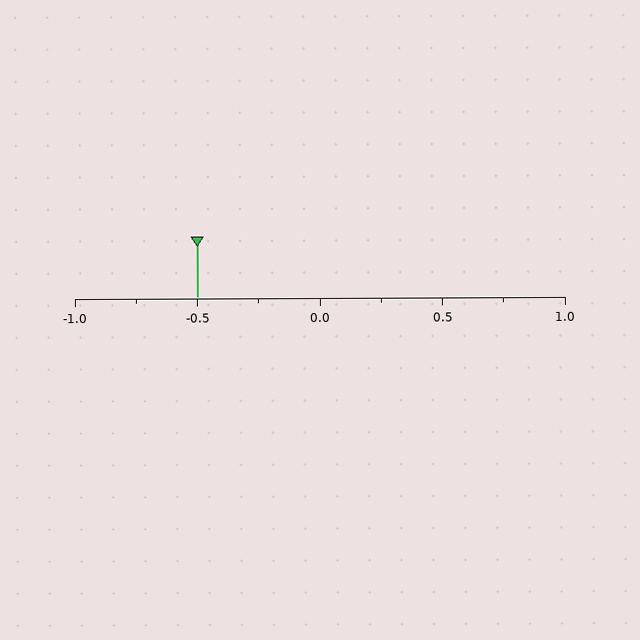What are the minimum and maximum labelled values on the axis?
The axis runs from -1.0 to 1.0.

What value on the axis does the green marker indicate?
The marker indicates approximately -0.5.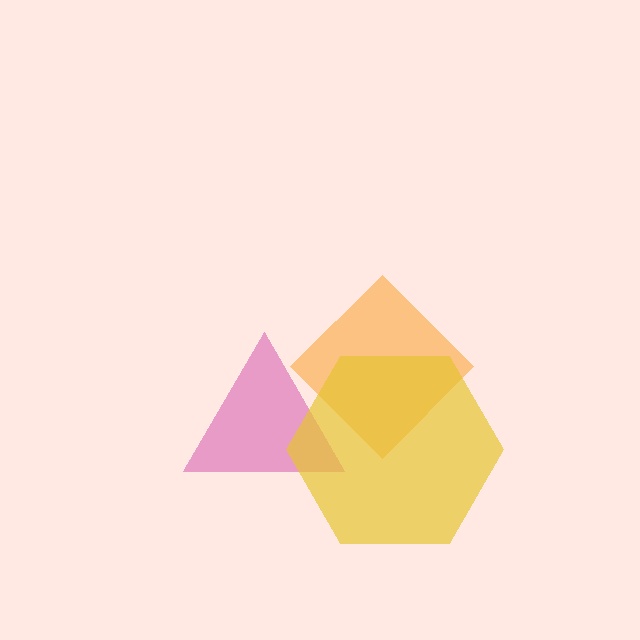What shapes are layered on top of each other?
The layered shapes are: an orange diamond, a magenta triangle, a yellow hexagon.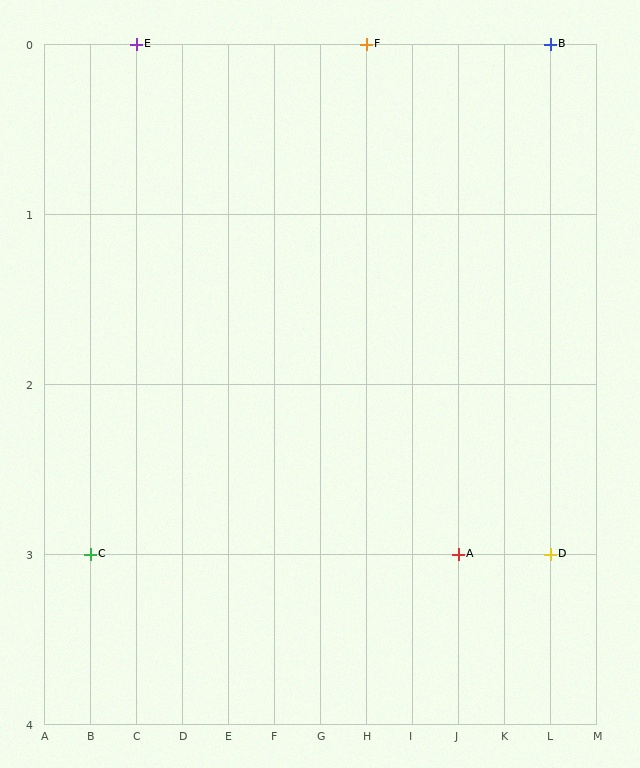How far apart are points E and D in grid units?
Points E and D are 9 columns and 3 rows apart (about 9.5 grid units diagonally).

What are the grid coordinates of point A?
Point A is at grid coordinates (J, 3).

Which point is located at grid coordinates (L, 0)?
Point B is at (L, 0).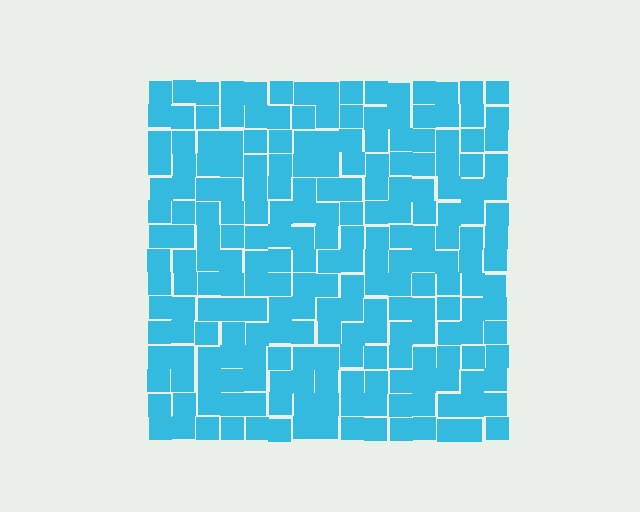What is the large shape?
The large shape is a square.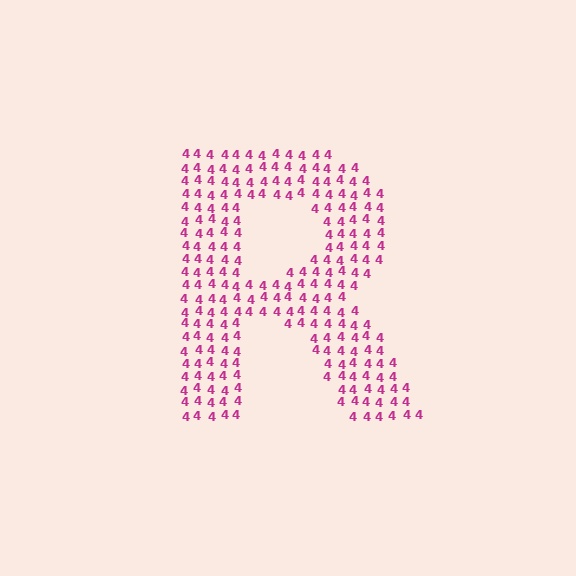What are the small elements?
The small elements are digit 4's.